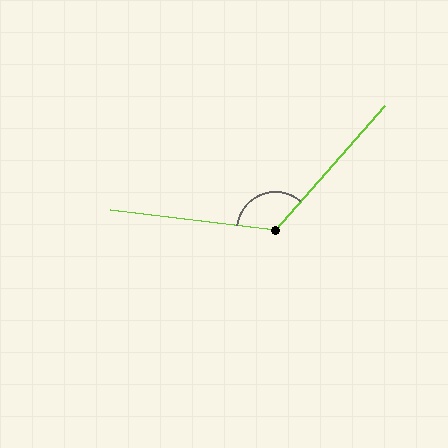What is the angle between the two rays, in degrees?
Approximately 124 degrees.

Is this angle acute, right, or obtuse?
It is obtuse.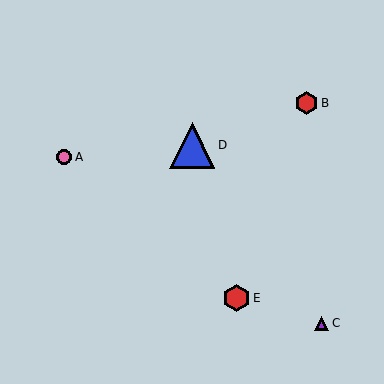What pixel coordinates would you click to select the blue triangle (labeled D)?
Click at (192, 146) to select the blue triangle D.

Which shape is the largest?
The blue triangle (labeled D) is the largest.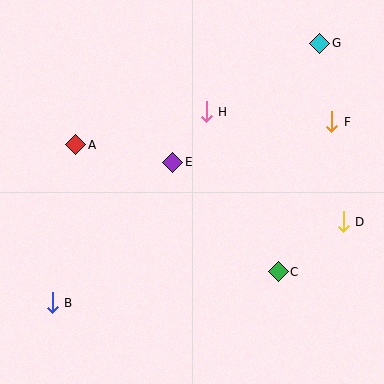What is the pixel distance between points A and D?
The distance between A and D is 278 pixels.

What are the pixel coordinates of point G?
Point G is at (320, 43).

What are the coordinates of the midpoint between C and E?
The midpoint between C and E is at (226, 217).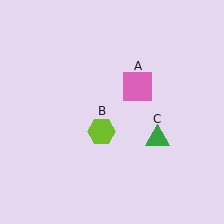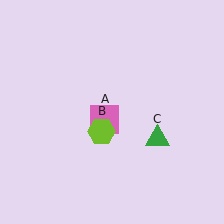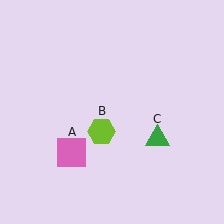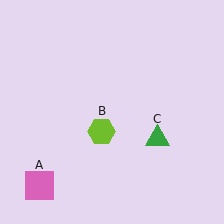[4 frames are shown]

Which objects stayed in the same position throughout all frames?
Lime hexagon (object B) and green triangle (object C) remained stationary.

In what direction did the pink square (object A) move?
The pink square (object A) moved down and to the left.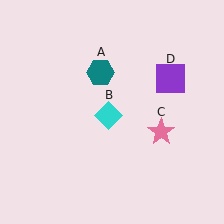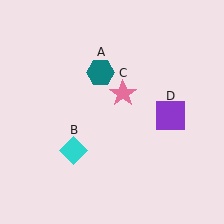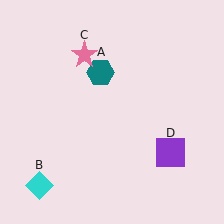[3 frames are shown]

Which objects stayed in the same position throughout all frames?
Teal hexagon (object A) remained stationary.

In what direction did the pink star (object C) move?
The pink star (object C) moved up and to the left.